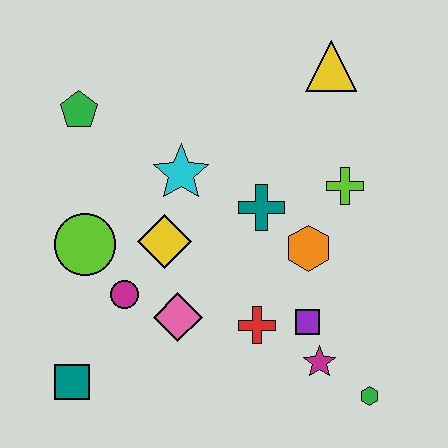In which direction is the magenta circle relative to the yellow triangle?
The magenta circle is below the yellow triangle.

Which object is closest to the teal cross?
The orange hexagon is closest to the teal cross.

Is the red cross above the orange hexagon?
No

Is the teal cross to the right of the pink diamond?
Yes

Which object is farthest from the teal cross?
The teal square is farthest from the teal cross.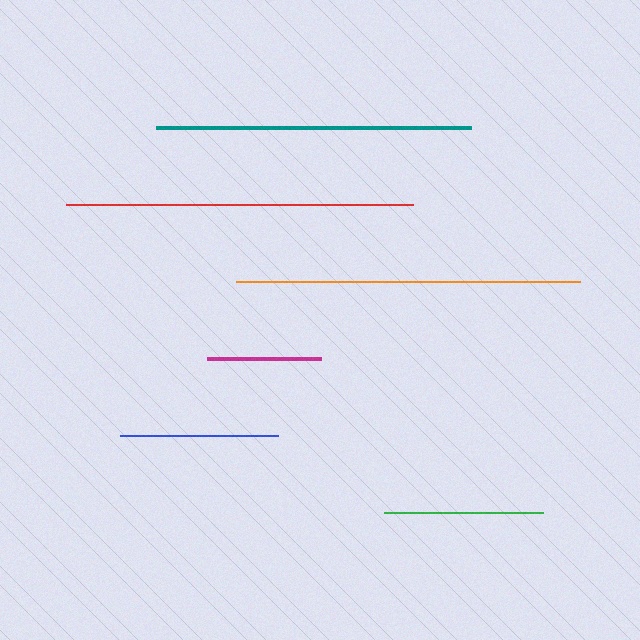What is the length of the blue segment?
The blue segment is approximately 158 pixels long.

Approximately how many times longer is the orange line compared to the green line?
The orange line is approximately 2.2 times the length of the green line.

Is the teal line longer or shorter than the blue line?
The teal line is longer than the blue line.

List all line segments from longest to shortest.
From longest to shortest: red, orange, teal, green, blue, magenta.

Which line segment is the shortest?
The magenta line is the shortest at approximately 113 pixels.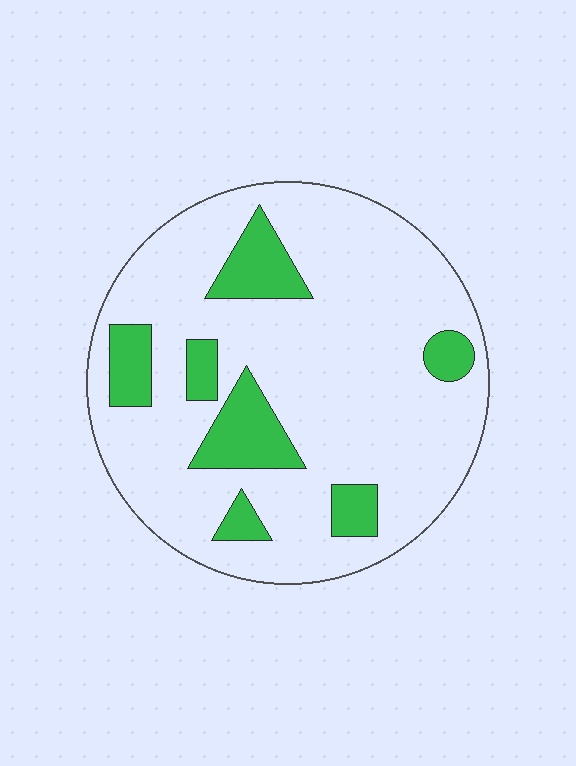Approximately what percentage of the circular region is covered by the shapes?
Approximately 20%.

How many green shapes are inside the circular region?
7.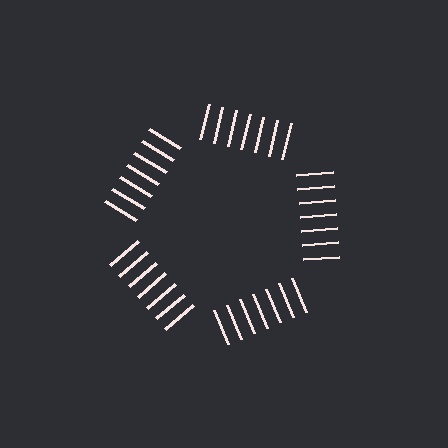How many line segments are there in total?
35 — 7 along each of the 5 edges.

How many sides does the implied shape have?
5 sides — the line-ends trace a pentagon.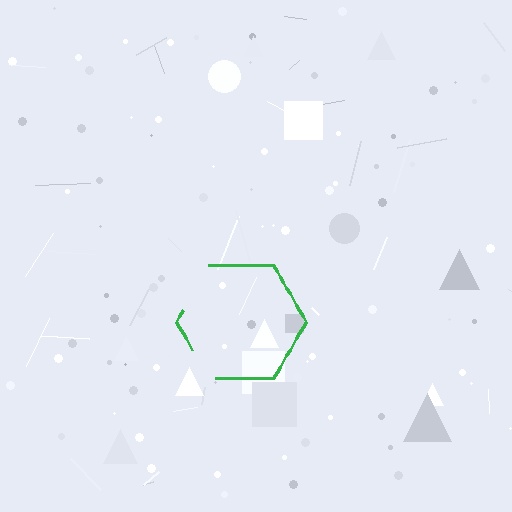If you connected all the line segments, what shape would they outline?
They would outline a hexagon.